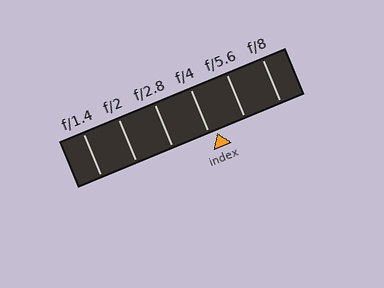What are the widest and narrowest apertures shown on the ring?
The widest aperture shown is f/1.4 and the narrowest is f/8.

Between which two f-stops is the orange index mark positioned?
The index mark is between f/4 and f/5.6.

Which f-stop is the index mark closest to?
The index mark is closest to f/4.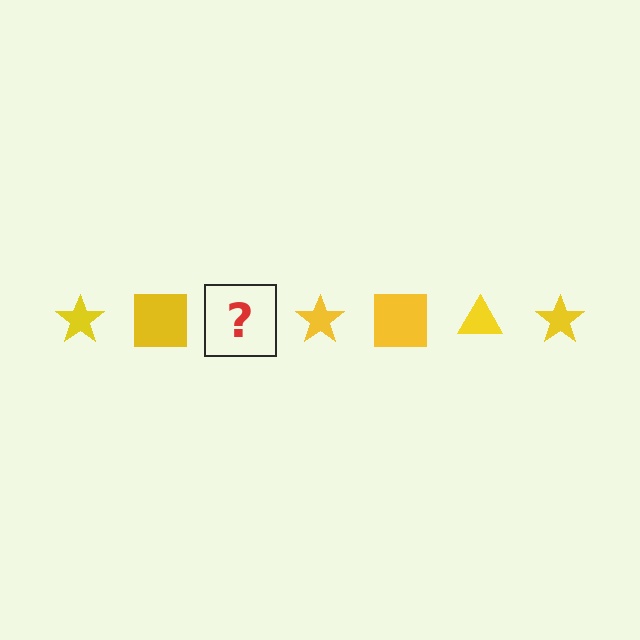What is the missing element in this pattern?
The missing element is a yellow triangle.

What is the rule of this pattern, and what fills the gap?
The rule is that the pattern cycles through star, square, triangle shapes in yellow. The gap should be filled with a yellow triangle.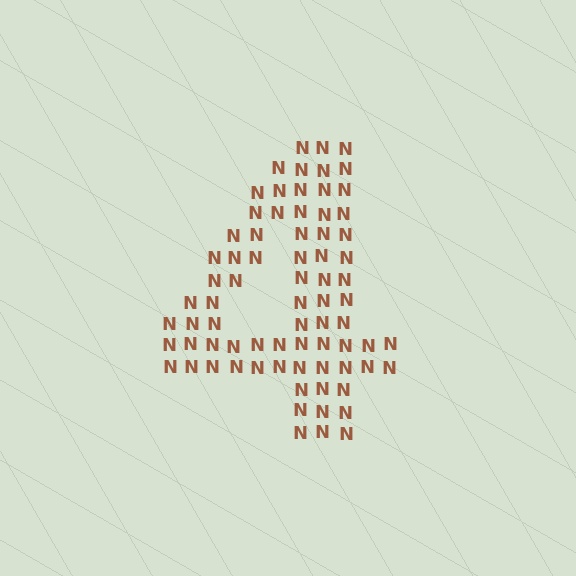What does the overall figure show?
The overall figure shows the digit 4.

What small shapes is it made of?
It is made of small letter N's.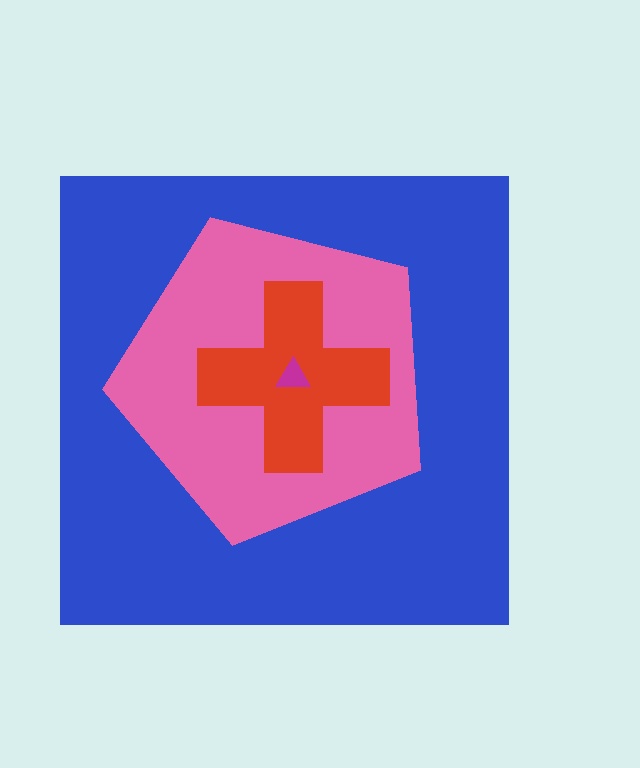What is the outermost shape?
The blue square.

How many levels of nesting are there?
4.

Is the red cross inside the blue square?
Yes.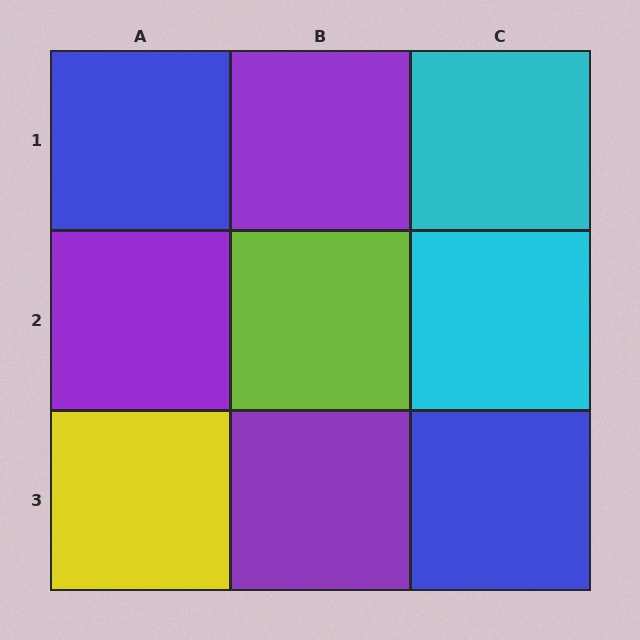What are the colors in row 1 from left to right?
Blue, purple, cyan.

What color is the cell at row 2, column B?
Lime.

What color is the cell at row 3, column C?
Blue.